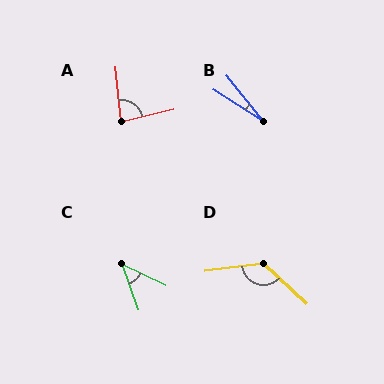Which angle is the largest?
D, at approximately 130 degrees.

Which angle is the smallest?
B, at approximately 19 degrees.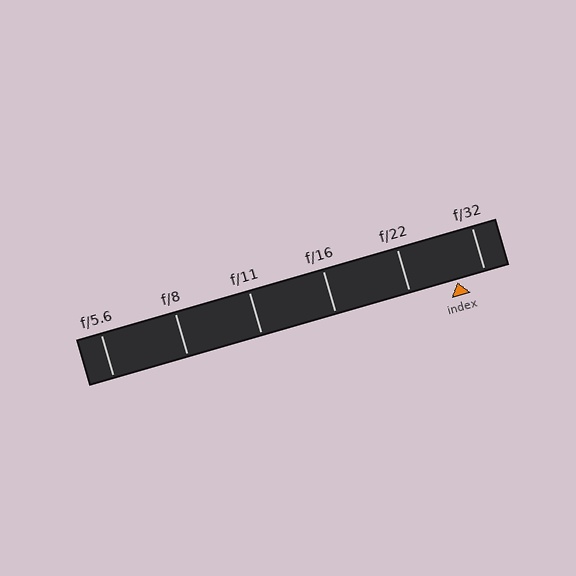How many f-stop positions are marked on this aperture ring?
There are 6 f-stop positions marked.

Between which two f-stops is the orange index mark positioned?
The index mark is between f/22 and f/32.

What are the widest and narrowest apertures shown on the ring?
The widest aperture shown is f/5.6 and the narrowest is f/32.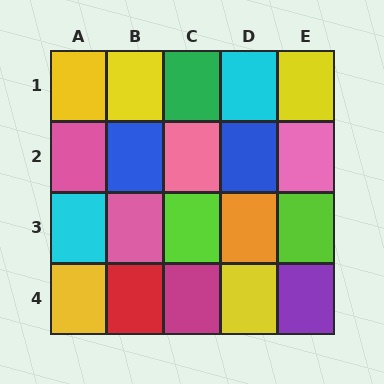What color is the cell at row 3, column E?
Lime.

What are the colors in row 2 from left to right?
Pink, blue, pink, blue, pink.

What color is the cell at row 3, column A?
Cyan.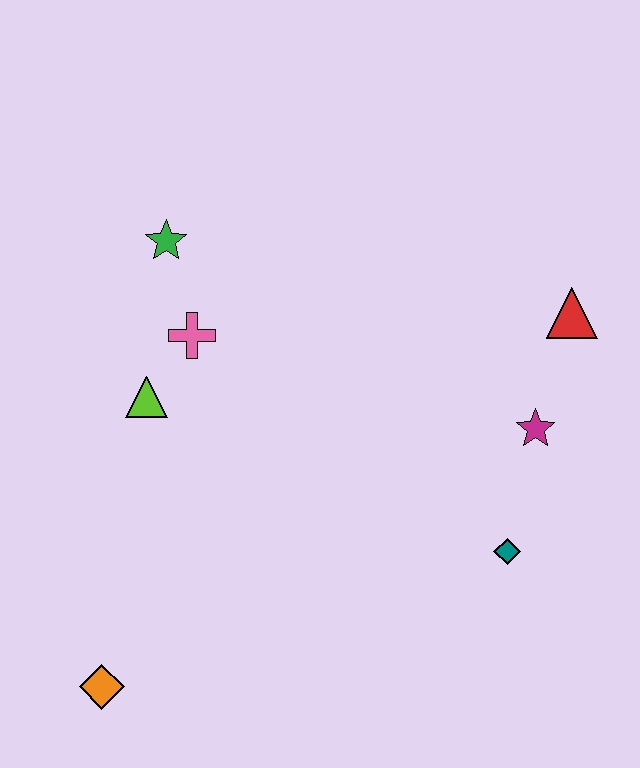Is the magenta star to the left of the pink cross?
No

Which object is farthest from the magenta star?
The orange diamond is farthest from the magenta star.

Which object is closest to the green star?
The pink cross is closest to the green star.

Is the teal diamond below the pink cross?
Yes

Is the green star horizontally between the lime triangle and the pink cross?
Yes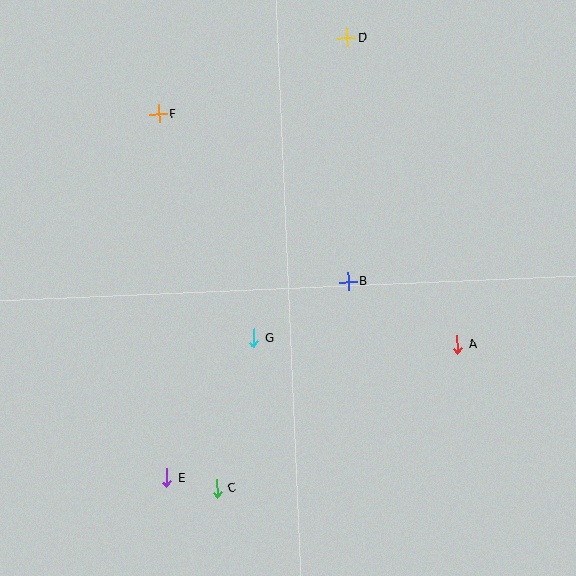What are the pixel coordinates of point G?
Point G is at (254, 338).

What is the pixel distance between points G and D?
The distance between G and D is 315 pixels.